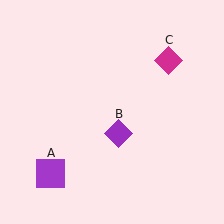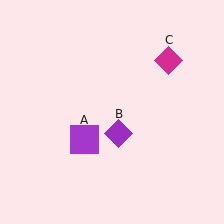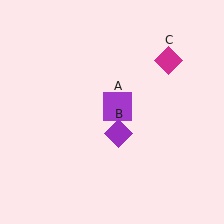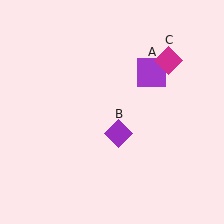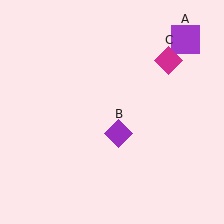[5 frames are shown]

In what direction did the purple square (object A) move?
The purple square (object A) moved up and to the right.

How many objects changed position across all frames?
1 object changed position: purple square (object A).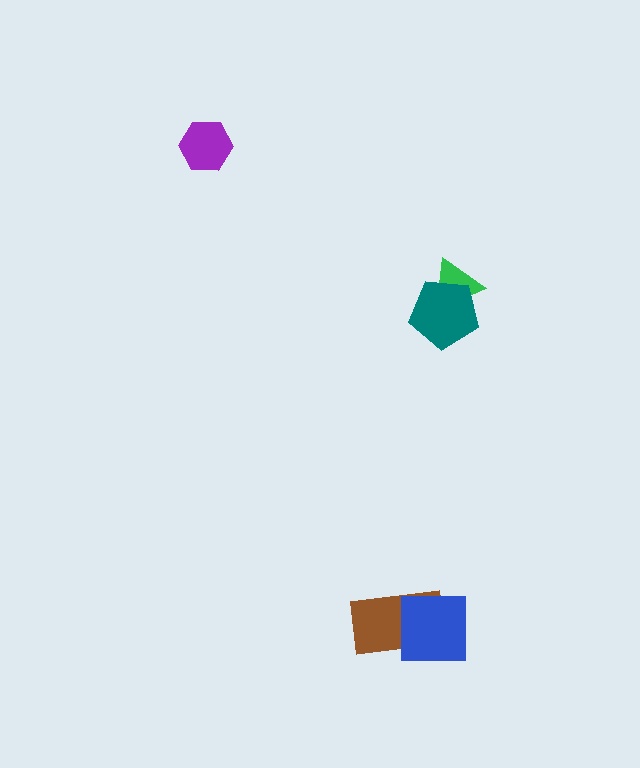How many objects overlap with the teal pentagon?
1 object overlaps with the teal pentagon.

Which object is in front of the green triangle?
The teal pentagon is in front of the green triangle.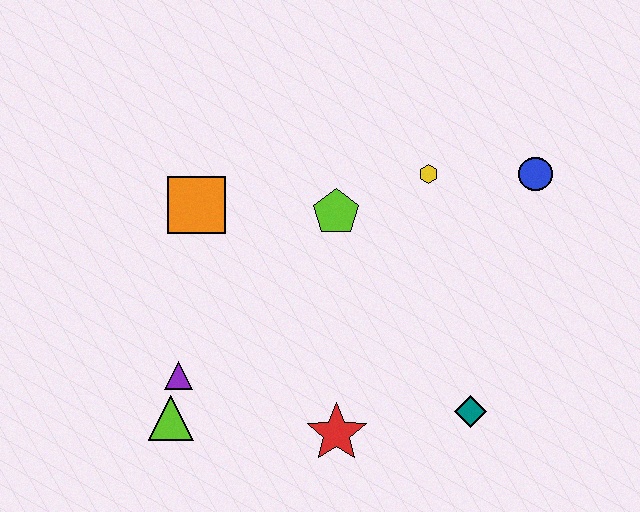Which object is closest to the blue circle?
The yellow hexagon is closest to the blue circle.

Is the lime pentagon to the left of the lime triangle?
No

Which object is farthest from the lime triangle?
The blue circle is farthest from the lime triangle.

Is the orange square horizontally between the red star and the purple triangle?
Yes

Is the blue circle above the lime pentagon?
Yes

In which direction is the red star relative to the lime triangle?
The red star is to the right of the lime triangle.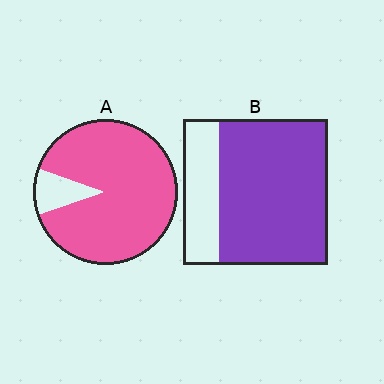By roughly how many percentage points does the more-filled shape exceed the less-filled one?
By roughly 15 percentage points (A over B).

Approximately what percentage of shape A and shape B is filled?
A is approximately 90% and B is approximately 75%.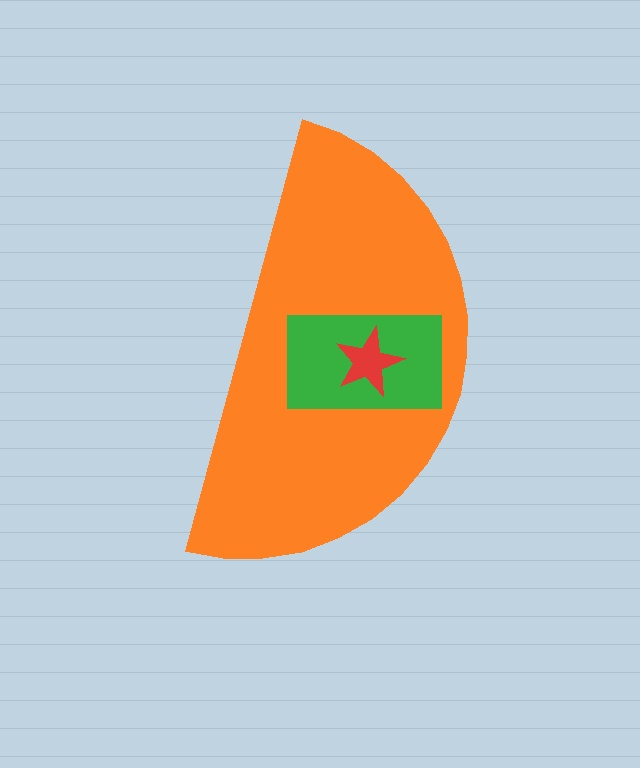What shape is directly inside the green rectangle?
The red star.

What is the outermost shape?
The orange semicircle.